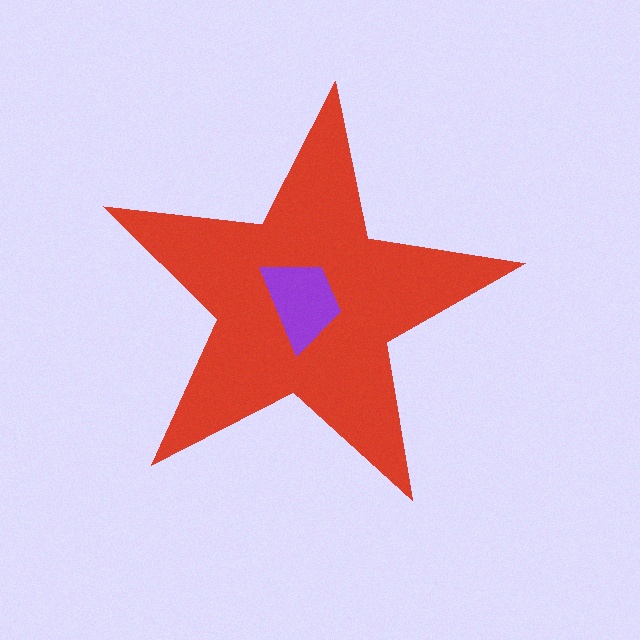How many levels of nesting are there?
2.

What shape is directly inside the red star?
The purple trapezoid.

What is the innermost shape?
The purple trapezoid.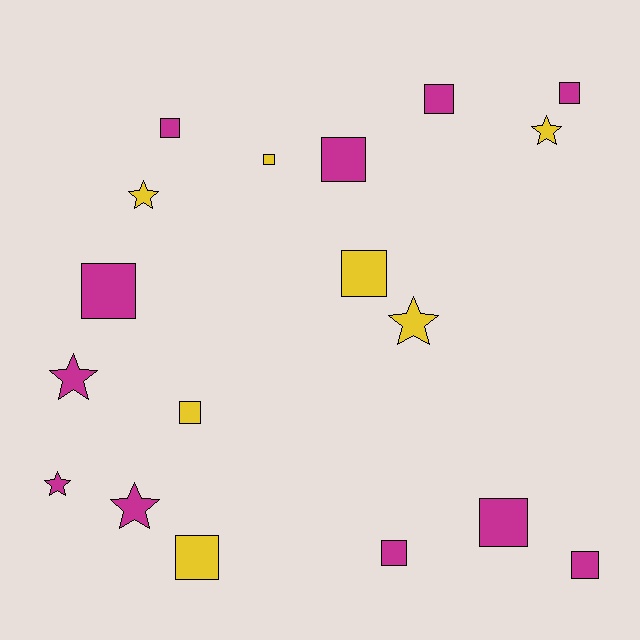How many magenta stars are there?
There are 3 magenta stars.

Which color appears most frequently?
Magenta, with 11 objects.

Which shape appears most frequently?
Square, with 12 objects.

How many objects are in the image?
There are 18 objects.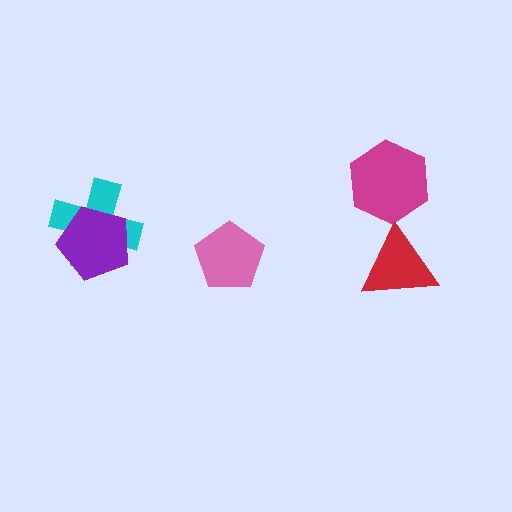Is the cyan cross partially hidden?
Yes, it is partially covered by another shape.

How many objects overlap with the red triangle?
0 objects overlap with the red triangle.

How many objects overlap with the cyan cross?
1 object overlaps with the cyan cross.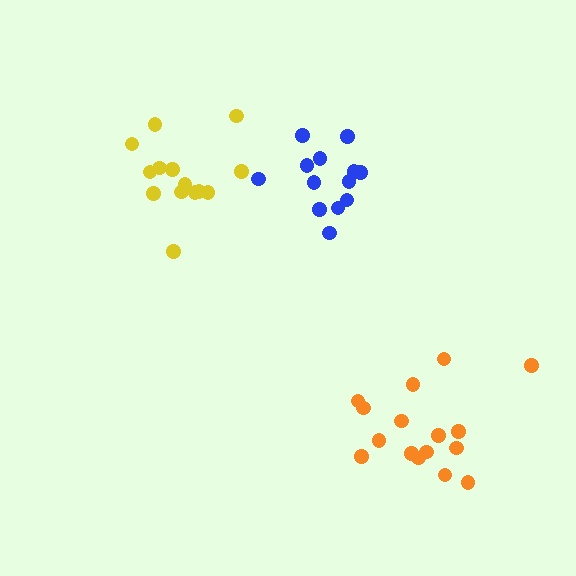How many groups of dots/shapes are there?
There are 3 groups.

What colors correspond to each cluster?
The clusters are colored: blue, yellow, orange.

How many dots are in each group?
Group 1: 13 dots, Group 2: 14 dots, Group 3: 16 dots (43 total).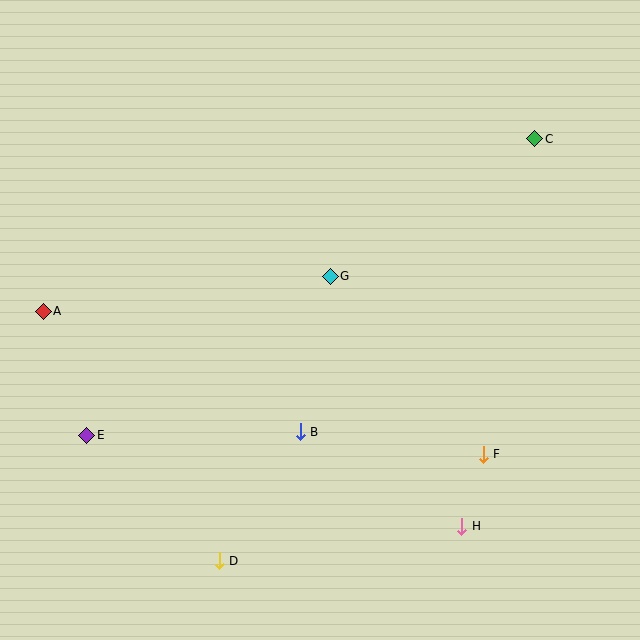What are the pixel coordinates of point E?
Point E is at (87, 436).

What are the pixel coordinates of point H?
Point H is at (462, 526).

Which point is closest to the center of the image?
Point G at (330, 276) is closest to the center.